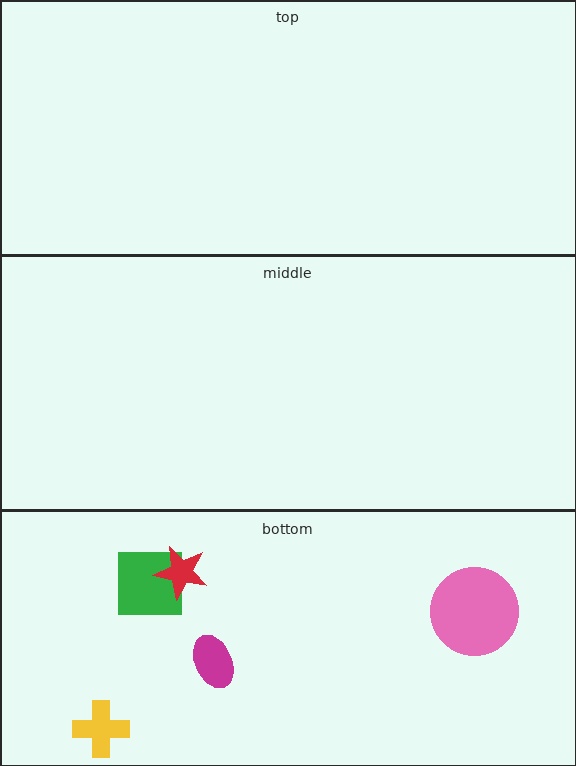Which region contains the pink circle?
The bottom region.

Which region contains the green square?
The bottom region.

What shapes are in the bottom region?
The green square, the magenta ellipse, the yellow cross, the red star, the pink circle.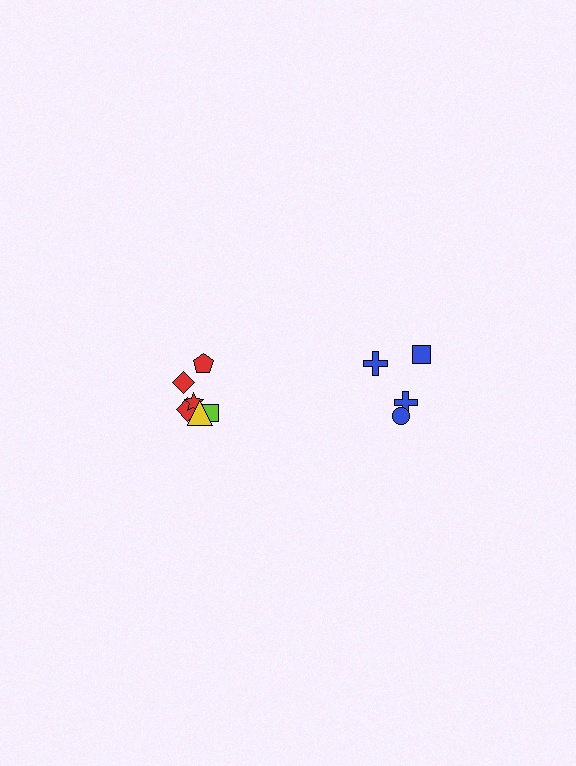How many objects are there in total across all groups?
There are 10 objects.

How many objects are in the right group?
There are 4 objects.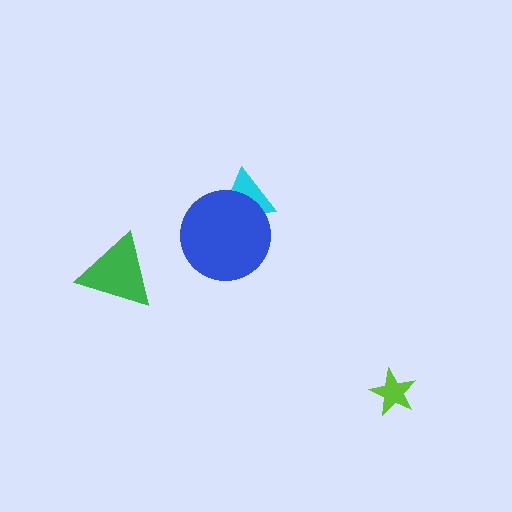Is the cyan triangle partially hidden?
Yes, it is partially covered by another shape.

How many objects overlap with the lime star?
0 objects overlap with the lime star.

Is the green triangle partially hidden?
No, no other shape covers it.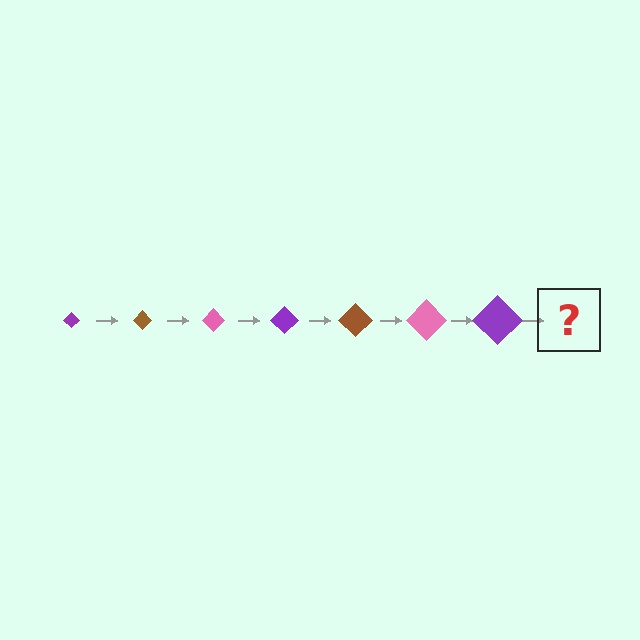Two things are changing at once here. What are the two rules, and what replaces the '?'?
The two rules are that the diamond grows larger each step and the color cycles through purple, brown, and pink. The '?' should be a brown diamond, larger than the previous one.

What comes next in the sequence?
The next element should be a brown diamond, larger than the previous one.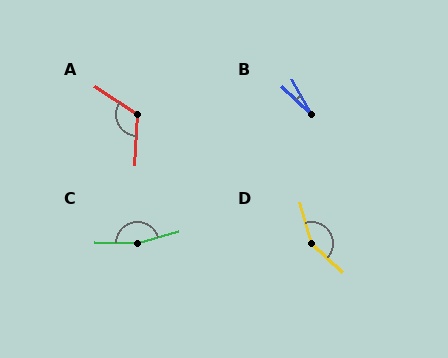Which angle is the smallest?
B, at approximately 17 degrees.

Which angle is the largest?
C, at approximately 162 degrees.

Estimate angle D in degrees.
Approximately 148 degrees.